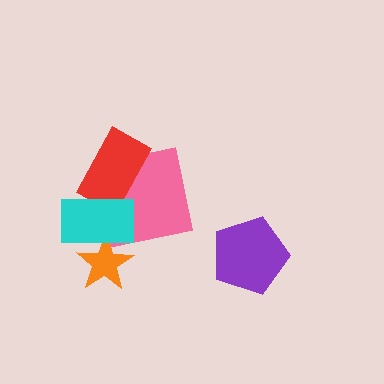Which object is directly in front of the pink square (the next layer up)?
The red rectangle is directly in front of the pink square.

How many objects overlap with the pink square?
2 objects overlap with the pink square.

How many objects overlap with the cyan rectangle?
3 objects overlap with the cyan rectangle.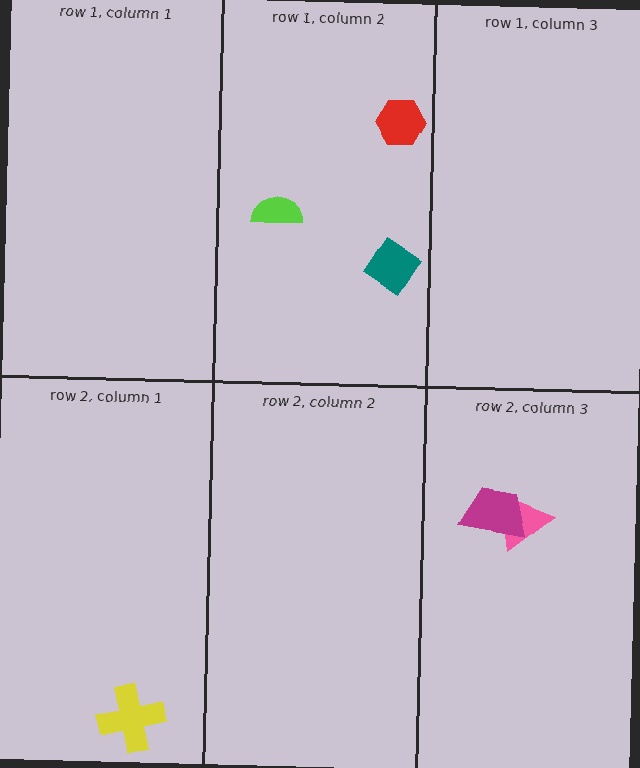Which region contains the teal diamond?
The row 1, column 2 region.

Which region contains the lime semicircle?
The row 1, column 2 region.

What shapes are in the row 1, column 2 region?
The red hexagon, the lime semicircle, the teal diamond.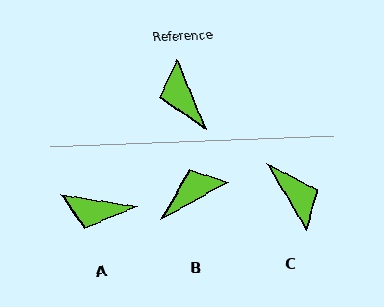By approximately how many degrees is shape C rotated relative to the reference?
Approximately 172 degrees clockwise.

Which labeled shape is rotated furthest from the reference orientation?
C, about 172 degrees away.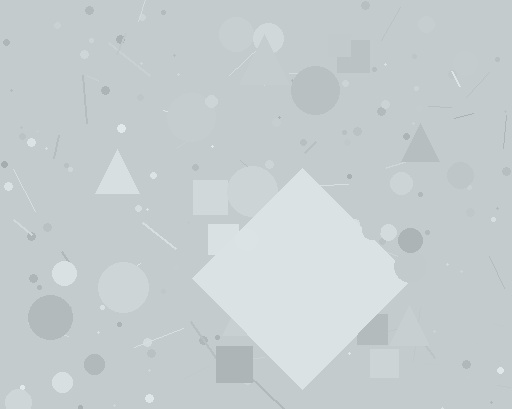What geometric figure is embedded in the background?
A diamond is embedded in the background.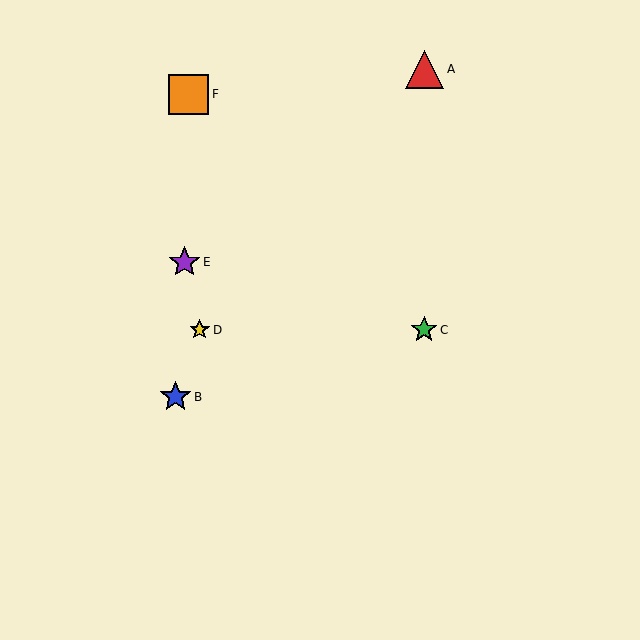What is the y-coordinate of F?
Object F is at y≈94.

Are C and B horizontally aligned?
No, C is at y≈330 and B is at y≈397.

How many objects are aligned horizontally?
2 objects (C, D) are aligned horizontally.